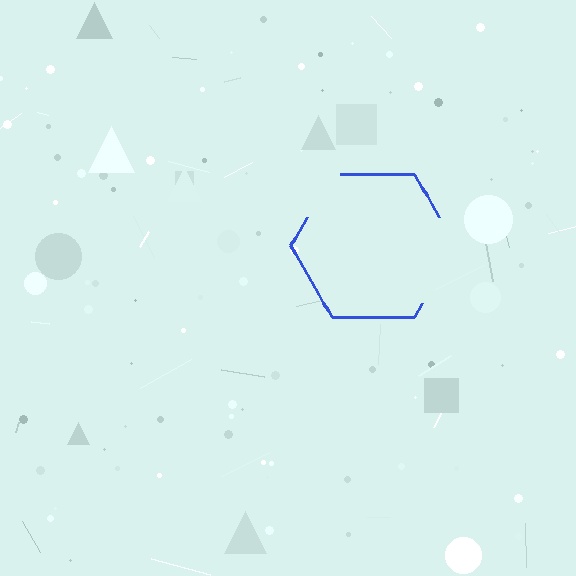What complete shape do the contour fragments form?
The contour fragments form a hexagon.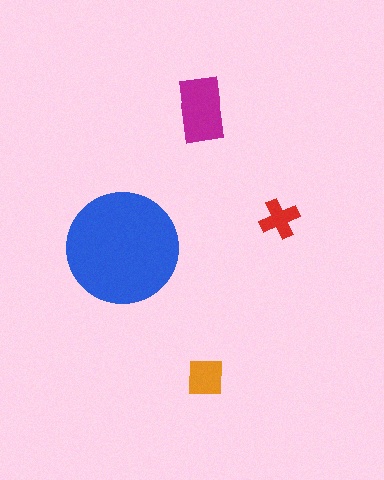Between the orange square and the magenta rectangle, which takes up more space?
The magenta rectangle.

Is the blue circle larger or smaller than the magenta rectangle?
Larger.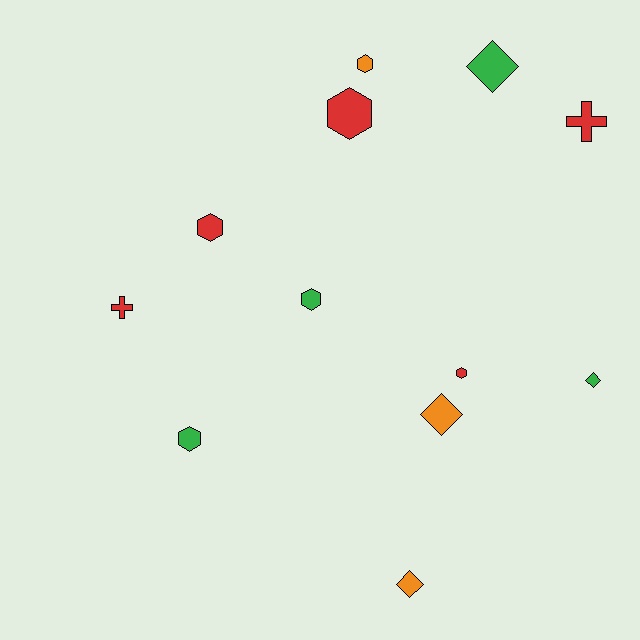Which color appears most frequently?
Red, with 5 objects.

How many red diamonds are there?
There are no red diamonds.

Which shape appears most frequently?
Hexagon, with 6 objects.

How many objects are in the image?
There are 12 objects.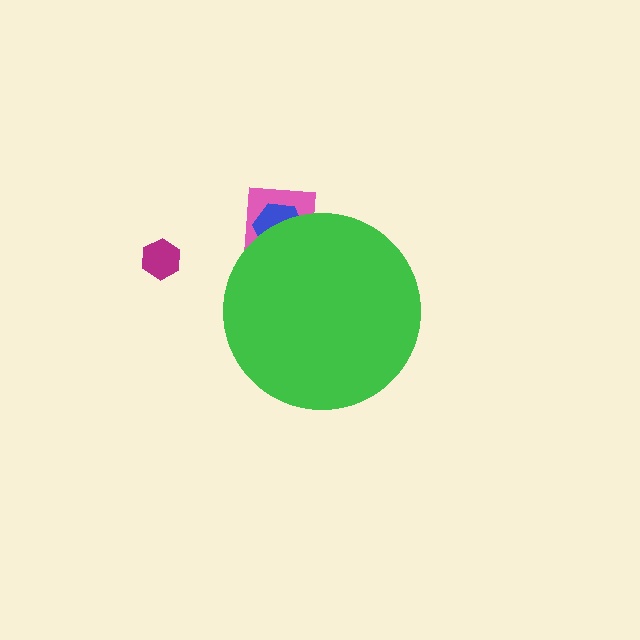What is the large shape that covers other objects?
A green circle.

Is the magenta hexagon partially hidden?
No, the magenta hexagon is fully visible.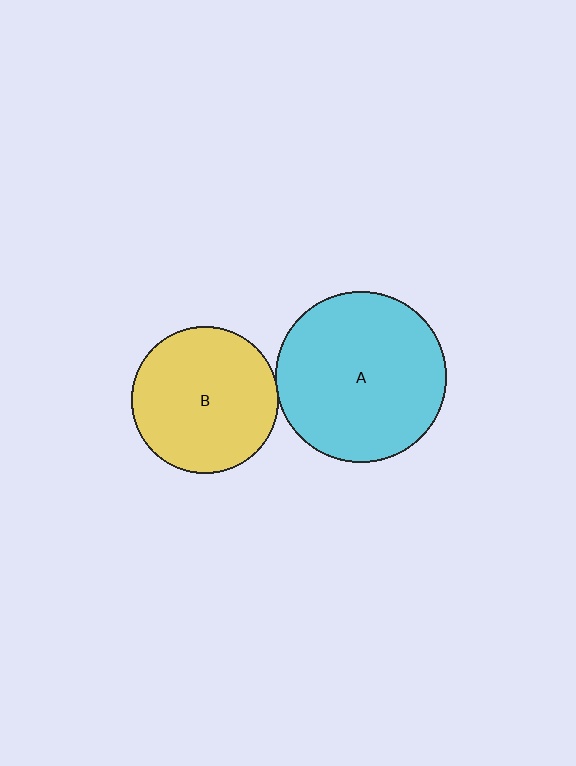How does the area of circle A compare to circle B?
Approximately 1.4 times.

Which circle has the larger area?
Circle A (cyan).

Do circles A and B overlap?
Yes.